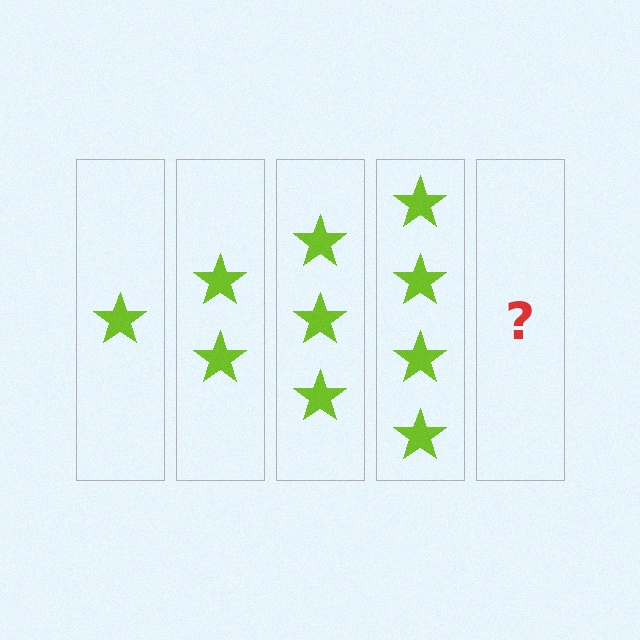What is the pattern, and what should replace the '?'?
The pattern is that each step adds one more star. The '?' should be 5 stars.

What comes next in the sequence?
The next element should be 5 stars.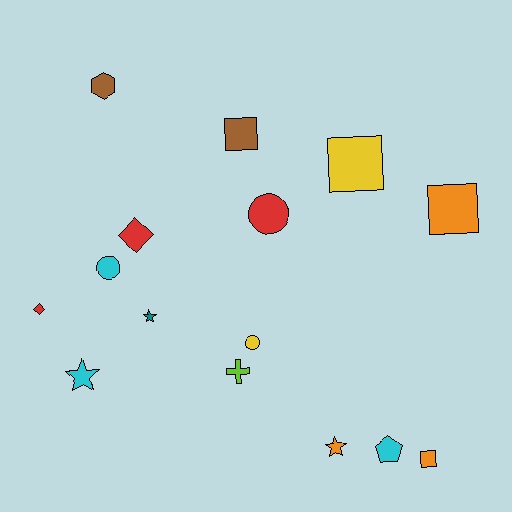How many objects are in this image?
There are 15 objects.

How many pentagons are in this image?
There is 1 pentagon.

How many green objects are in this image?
There are no green objects.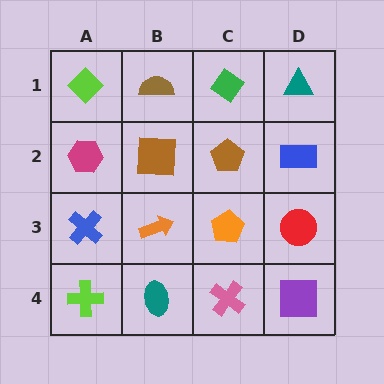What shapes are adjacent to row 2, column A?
A lime diamond (row 1, column A), a blue cross (row 3, column A), a brown square (row 2, column B).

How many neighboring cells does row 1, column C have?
3.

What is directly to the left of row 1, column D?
A green diamond.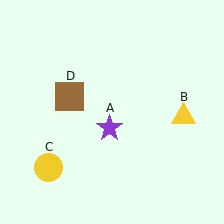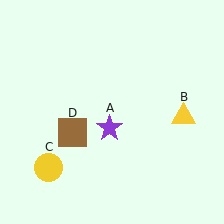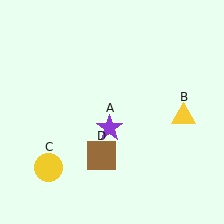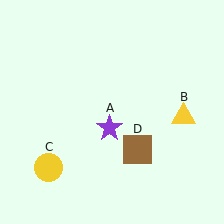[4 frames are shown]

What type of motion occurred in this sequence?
The brown square (object D) rotated counterclockwise around the center of the scene.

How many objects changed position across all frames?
1 object changed position: brown square (object D).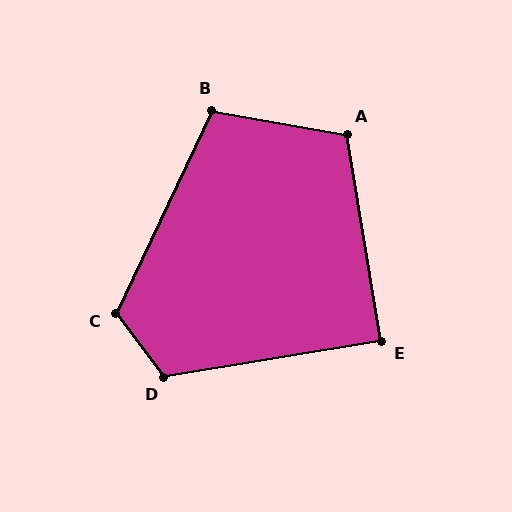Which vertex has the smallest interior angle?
E, at approximately 90 degrees.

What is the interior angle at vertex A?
Approximately 109 degrees (obtuse).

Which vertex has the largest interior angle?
D, at approximately 118 degrees.